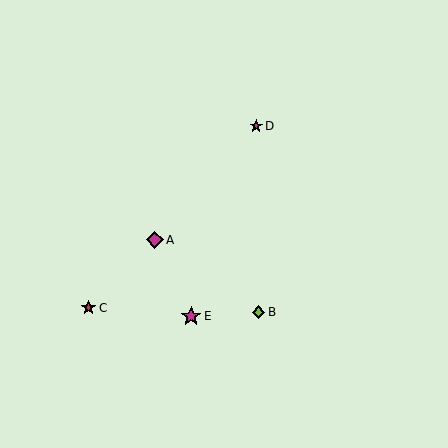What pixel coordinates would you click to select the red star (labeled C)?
Click at (88, 308) to select the red star C.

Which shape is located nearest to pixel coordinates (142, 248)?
The magenta diamond (labeled A) at (155, 240) is nearest to that location.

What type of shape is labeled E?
Shape E is a magenta star.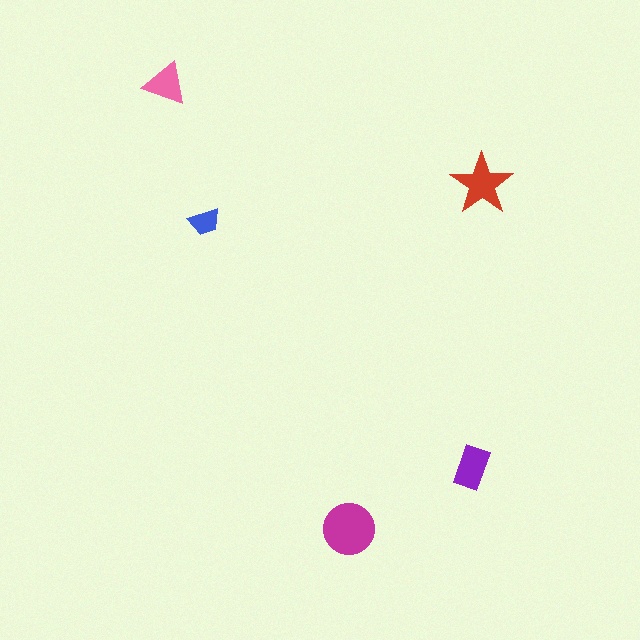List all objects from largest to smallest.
The magenta circle, the red star, the purple rectangle, the pink triangle, the blue trapezoid.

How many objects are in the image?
There are 5 objects in the image.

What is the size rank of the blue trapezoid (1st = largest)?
5th.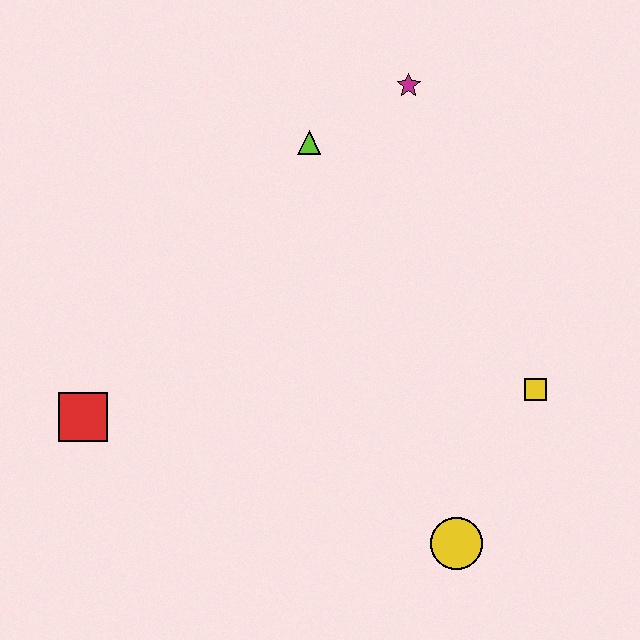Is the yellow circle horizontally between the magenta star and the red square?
No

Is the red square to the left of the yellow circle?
Yes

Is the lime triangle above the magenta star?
No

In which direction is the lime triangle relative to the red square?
The lime triangle is above the red square.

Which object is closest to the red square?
The lime triangle is closest to the red square.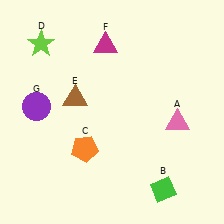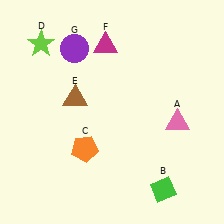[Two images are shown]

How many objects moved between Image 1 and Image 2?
1 object moved between the two images.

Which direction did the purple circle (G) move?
The purple circle (G) moved up.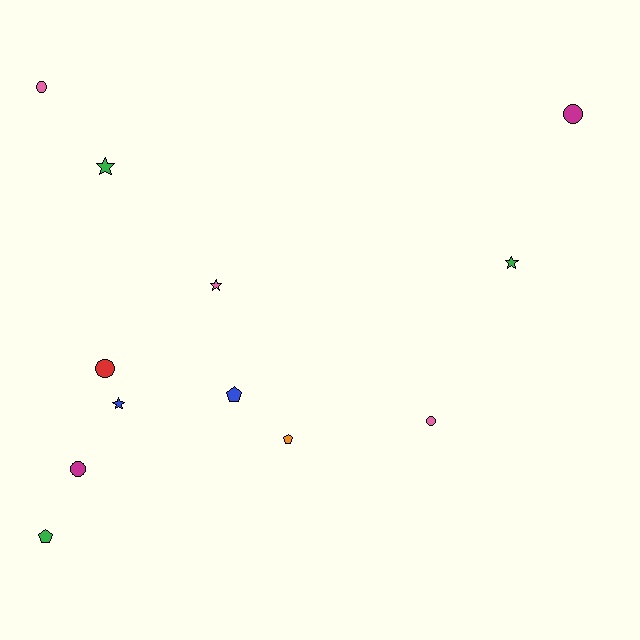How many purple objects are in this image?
There are no purple objects.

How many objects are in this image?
There are 12 objects.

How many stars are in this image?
There are 4 stars.